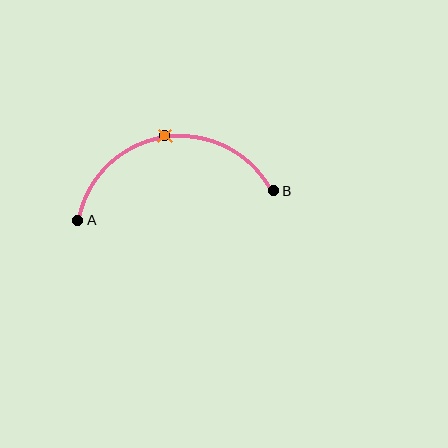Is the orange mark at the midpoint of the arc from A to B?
Yes. The orange mark lies on the arc at equal arc-length from both A and B — it is the arc midpoint.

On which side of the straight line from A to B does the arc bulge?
The arc bulges above the straight line connecting A and B.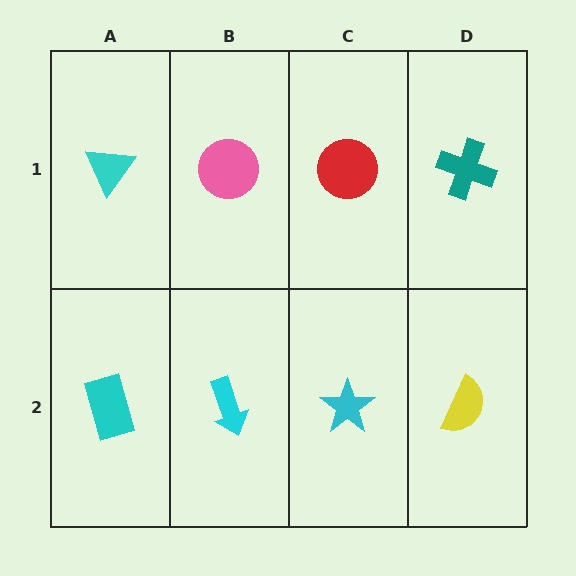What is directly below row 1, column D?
A yellow semicircle.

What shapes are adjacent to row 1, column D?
A yellow semicircle (row 2, column D), a red circle (row 1, column C).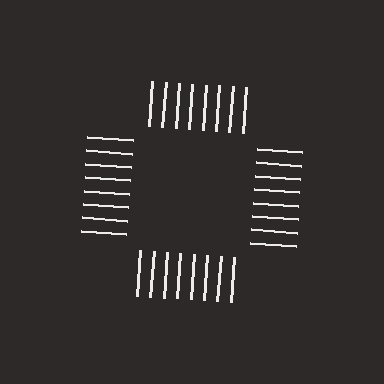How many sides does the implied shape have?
4 sides — the line-ends trace a square.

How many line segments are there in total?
32 — 8 along each of the 4 edges.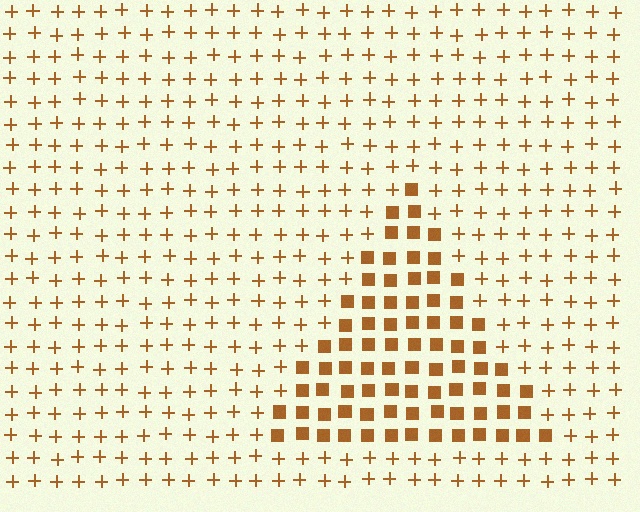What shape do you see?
I see a triangle.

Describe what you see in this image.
The image is filled with small brown elements arranged in a uniform grid. A triangle-shaped region contains squares, while the surrounding area contains plus signs. The boundary is defined purely by the change in element shape.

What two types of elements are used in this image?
The image uses squares inside the triangle region and plus signs outside it.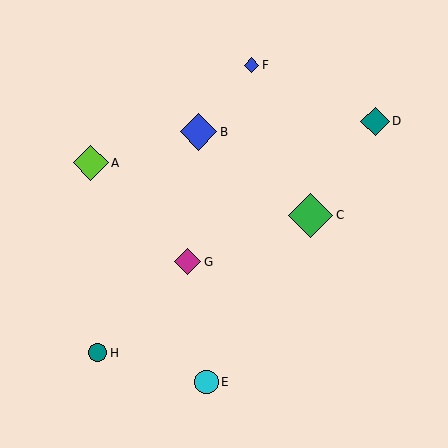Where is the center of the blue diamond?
The center of the blue diamond is at (198, 132).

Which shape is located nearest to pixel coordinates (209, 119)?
The blue diamond (labeled B) at (198, 132) is nearest to that location.